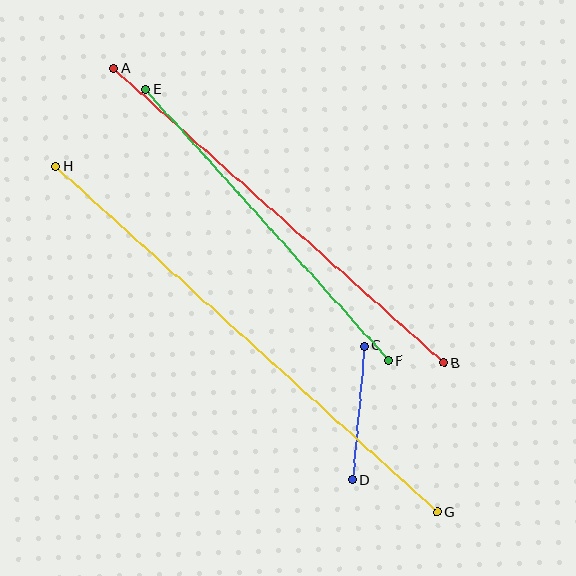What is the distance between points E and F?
The distance is approximately 364 pixels.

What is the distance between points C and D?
The distance is approximately 135 pixels.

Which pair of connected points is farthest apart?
Points G and H are farthest apart.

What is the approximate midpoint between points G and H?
The midpoint is at approximately (247, 339) pixels.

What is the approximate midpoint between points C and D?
The midpoint is at approximately (358, 413) pixels.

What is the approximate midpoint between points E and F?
The midpoint is at approximately (267, 225) pixels.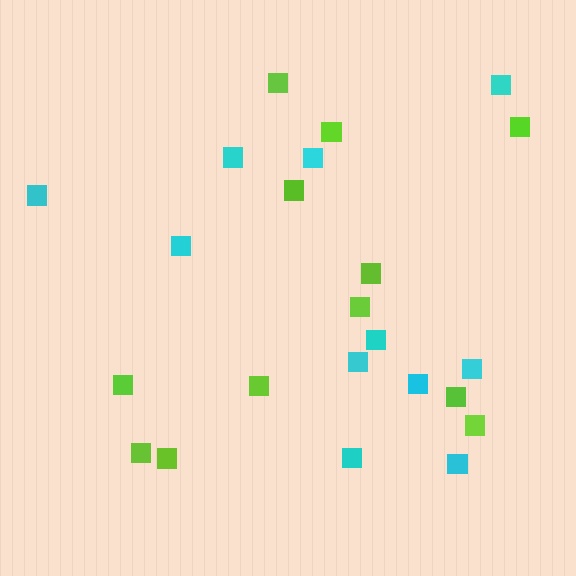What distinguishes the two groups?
There are 2 groups: one group of cyan squares (11) and one group of lime squares (12).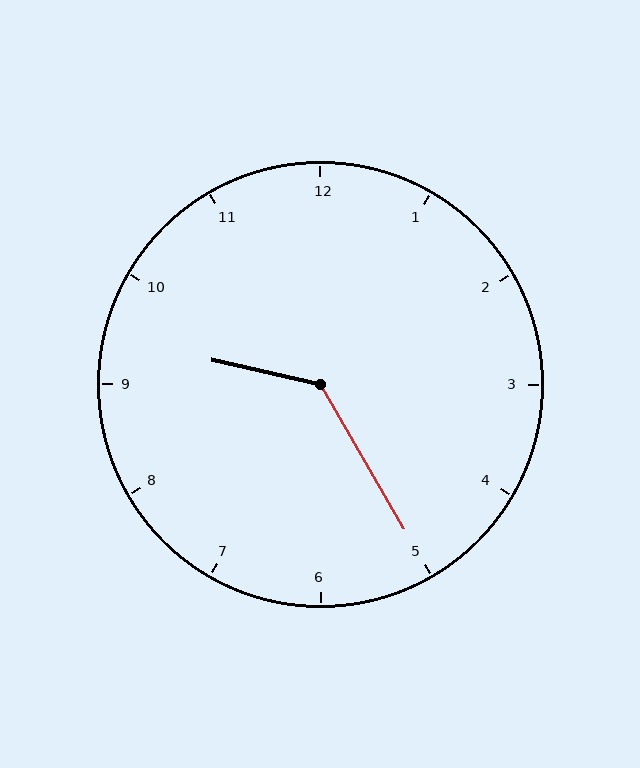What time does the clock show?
9:25.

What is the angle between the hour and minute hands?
Approximately 132 degrees.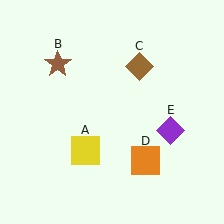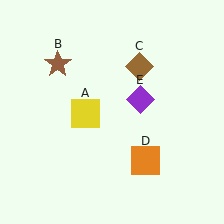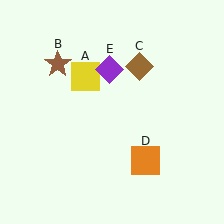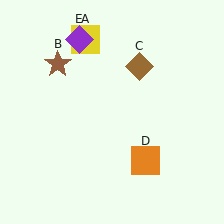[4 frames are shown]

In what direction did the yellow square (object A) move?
The yellow square (object A) moved up.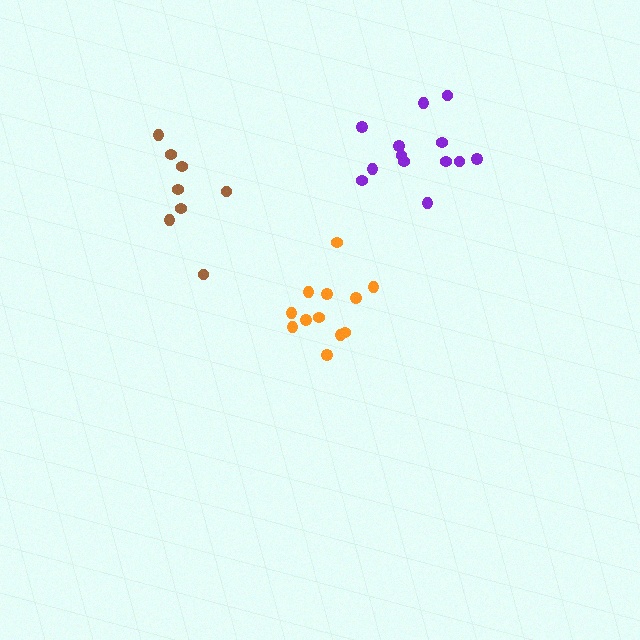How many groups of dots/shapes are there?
There are 3 groups.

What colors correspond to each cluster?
The clusters are colored: orange, purple, brown.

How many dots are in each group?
Group 1: 12 dots, Group 2: 13 dots, Group 3: 8 dots (33 total).